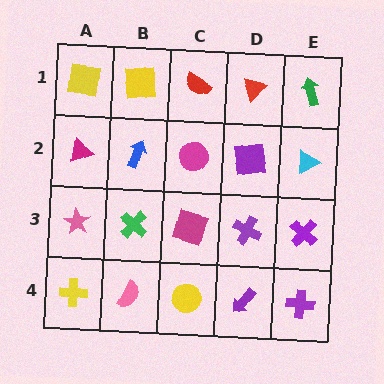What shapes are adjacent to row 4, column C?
A magenta square (row 3, column C), a pink semicircle (row 4, column B), a purple arrow (row 4, column D).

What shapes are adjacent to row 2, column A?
A yellow square (row 1, column A), a pink star (row 3, column A), a blue arrow (row 2, column B).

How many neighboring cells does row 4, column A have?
2.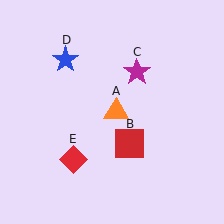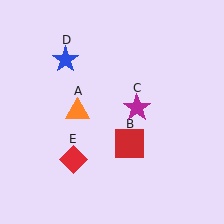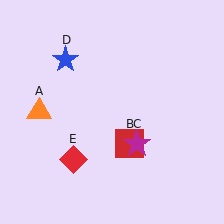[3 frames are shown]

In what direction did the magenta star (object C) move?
The magenta star (object C) moved down.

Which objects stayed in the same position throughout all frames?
Red square (object B) and blue star (object D) and red diamond (object E) remained stationary.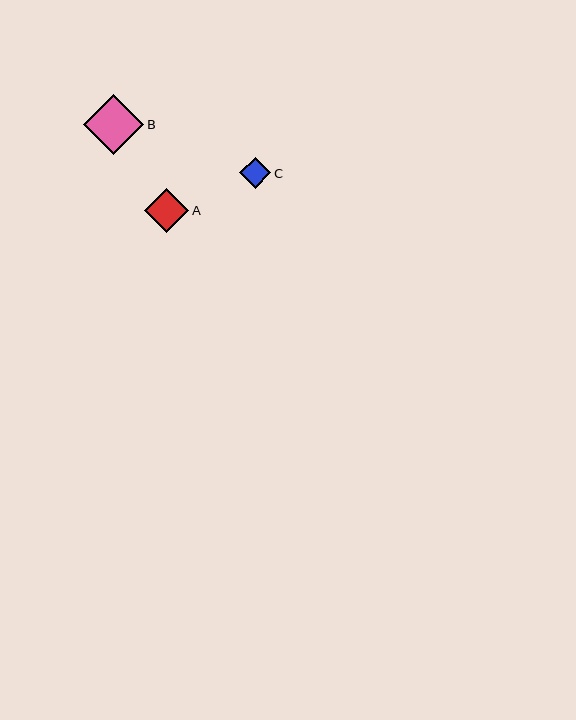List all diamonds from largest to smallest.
From largest to smallest: B, A, C.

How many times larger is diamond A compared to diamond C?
Diamond A is approximately 1.4 times the size of diamond C.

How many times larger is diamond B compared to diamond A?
Diamond B is approximately 1.4 times the size of diamond A.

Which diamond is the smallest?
Diamond C is the smallest with a size of approximately 31 pixels.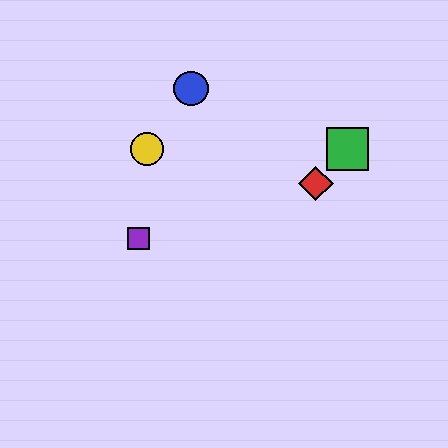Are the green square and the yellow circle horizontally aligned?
Yes, both are at y≈149.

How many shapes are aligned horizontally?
2 shapes (the green square, the yellow circle) are aligned horizontally.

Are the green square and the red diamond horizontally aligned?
No, the green square is at y≈149 and the red diamond is at y≈184.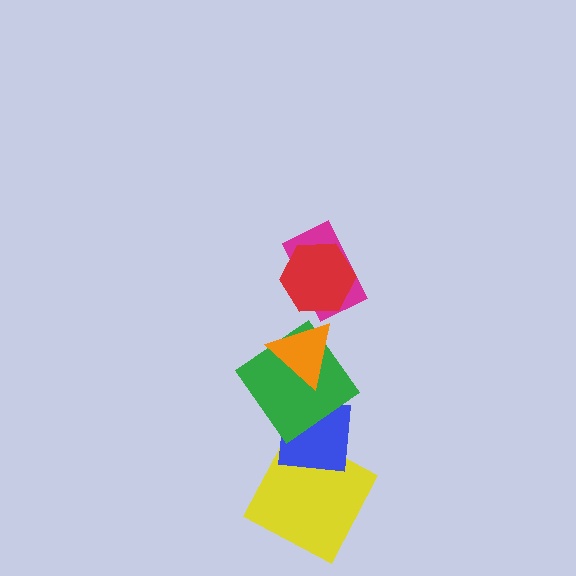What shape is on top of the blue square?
The green diamond is on top of the blue square.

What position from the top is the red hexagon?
The red hexagon is 1st from the top.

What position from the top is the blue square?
The blue square is 5th from the top.